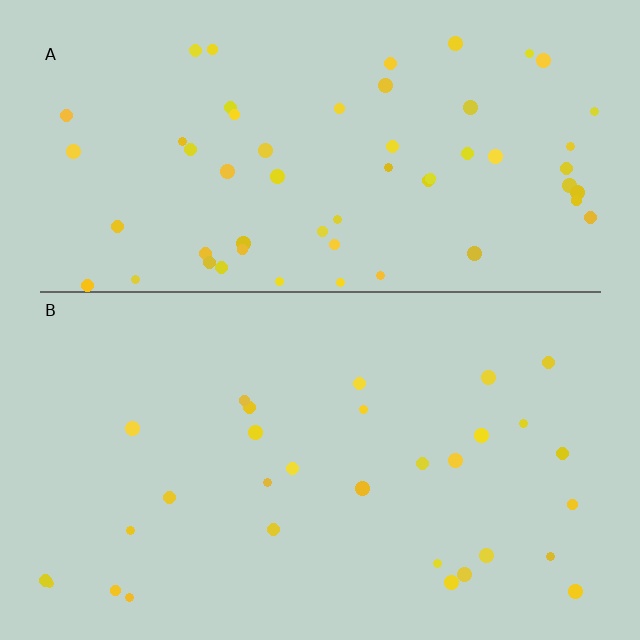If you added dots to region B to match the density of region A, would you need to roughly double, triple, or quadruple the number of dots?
Approximately double.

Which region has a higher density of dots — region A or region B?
A (the top).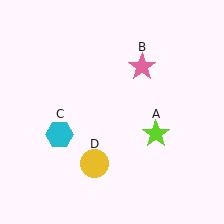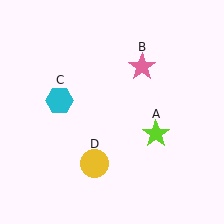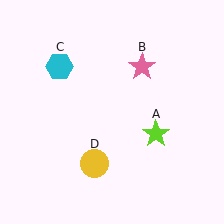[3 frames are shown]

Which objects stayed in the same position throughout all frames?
Lime star (object A) and pink star (object B) and yellow circle (object D) remained stationary.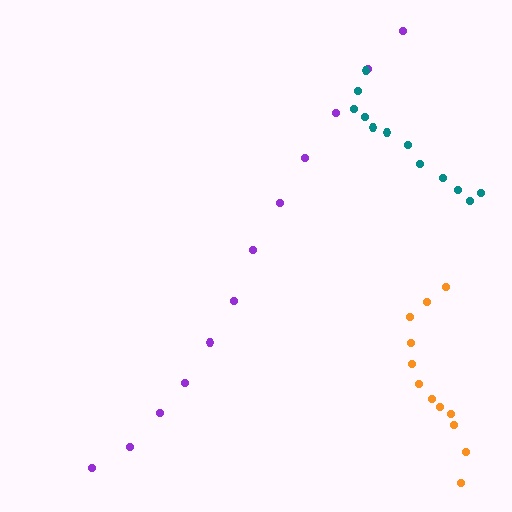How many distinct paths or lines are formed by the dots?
There are 3 distinct paths.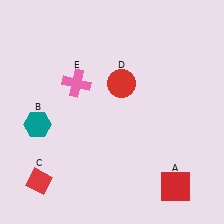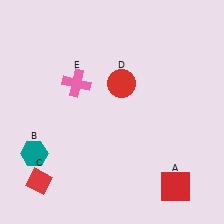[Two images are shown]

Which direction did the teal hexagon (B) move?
The teal hexagon (B) moved down.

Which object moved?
The teal hexagon (B) moved down.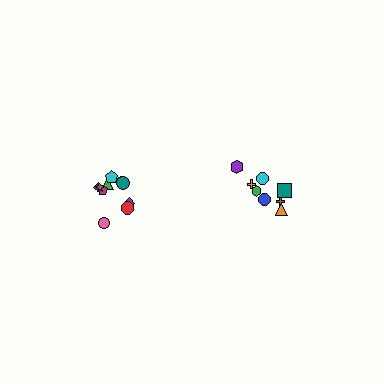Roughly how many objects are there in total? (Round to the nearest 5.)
Roughly 20 objects in total.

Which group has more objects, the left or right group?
The left group.